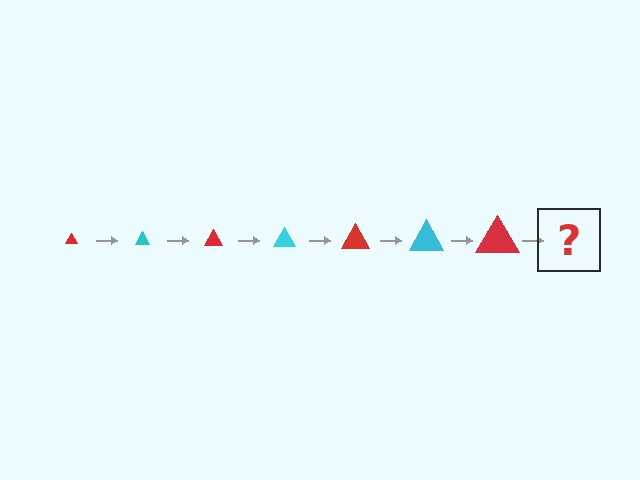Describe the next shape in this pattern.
It should be a cyan triangle, larger than the previous one.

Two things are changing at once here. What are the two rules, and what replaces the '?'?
The two rules are that the triangle grows larger each step and the color cycles through red and cyan. The '?' should be a cyan triangle, larger than the previous one.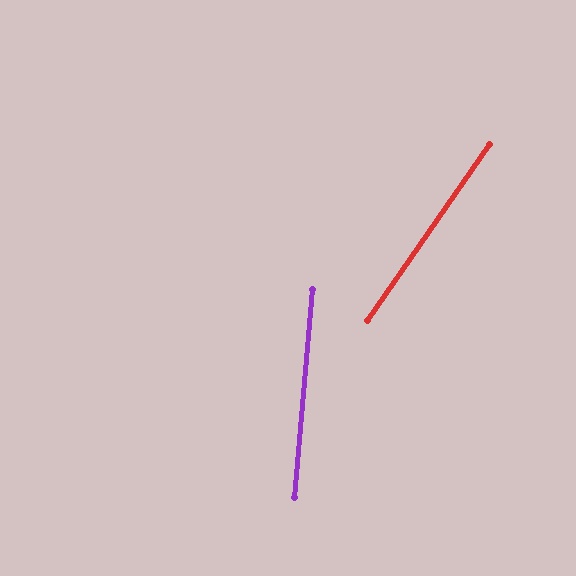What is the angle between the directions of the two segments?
Approximately 30 degrees.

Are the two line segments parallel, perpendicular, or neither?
Neither parallel nor perpendicular — they differ by about 30°.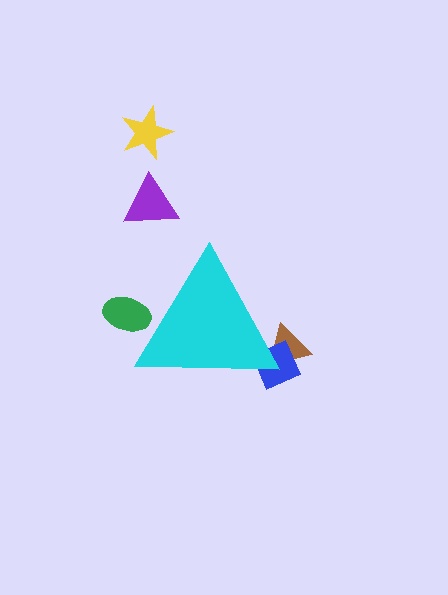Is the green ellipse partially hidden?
Yes, the green ellipse is partially hidden behind the cyan triangle.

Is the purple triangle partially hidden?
No, the purple triangle is fully visible.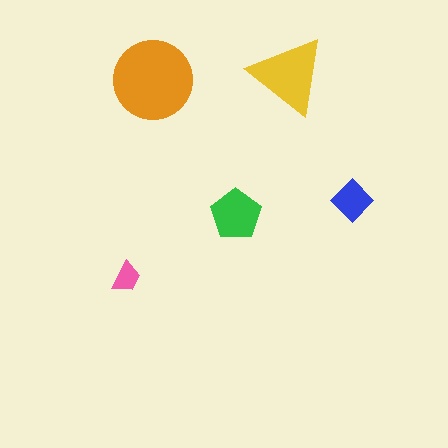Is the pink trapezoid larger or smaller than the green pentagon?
Smaller.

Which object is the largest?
The orange circle.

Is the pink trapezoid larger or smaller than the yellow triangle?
Smaller.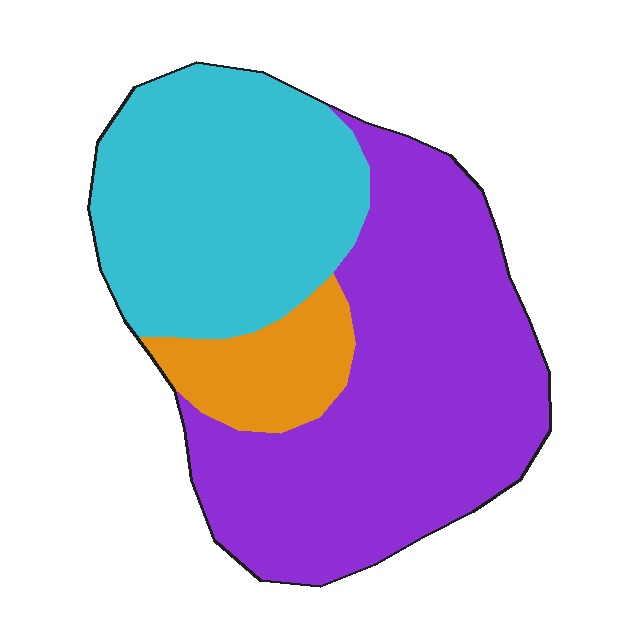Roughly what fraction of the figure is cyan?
Cyan covers 36% of the figure.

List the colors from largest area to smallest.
From largest to smallest: purple, cyan, orange.